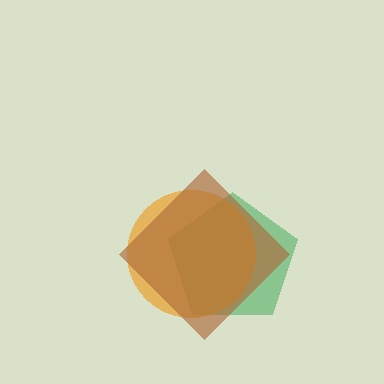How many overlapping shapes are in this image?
There are 3 overlapping shapes in the image.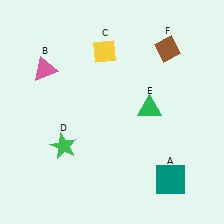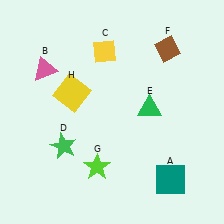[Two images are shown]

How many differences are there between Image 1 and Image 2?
There are 2 differences between the two images.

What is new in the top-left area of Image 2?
A yellow square (H) was added in the top-left area of Image 2.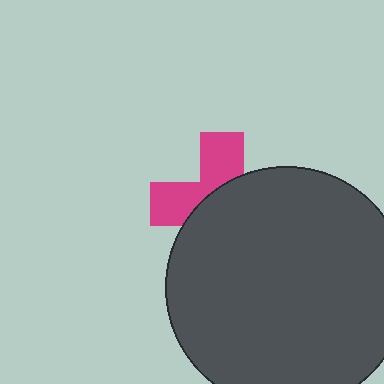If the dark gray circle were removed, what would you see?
You would see the complete magenta cross.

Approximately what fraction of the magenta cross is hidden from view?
Roughly 59% of the magenta cross is hidden behind the dark gray circle.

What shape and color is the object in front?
The object in front is a dark gray circle.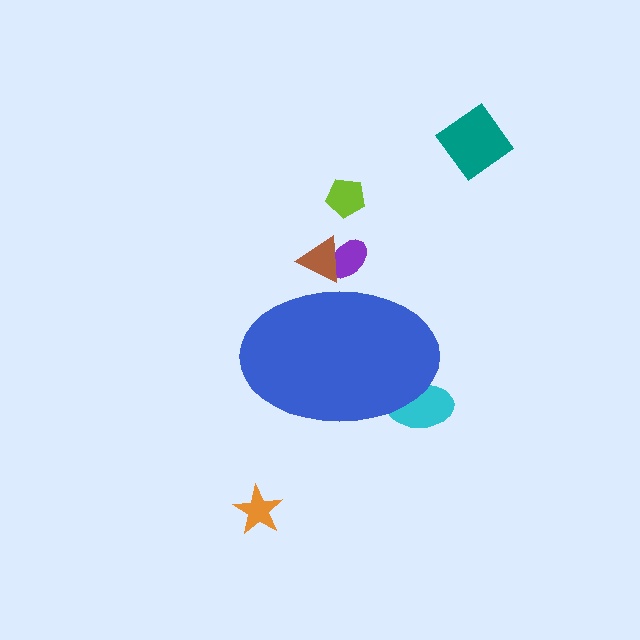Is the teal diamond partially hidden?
No, the teal diamond is fully visible.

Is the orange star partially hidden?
No, the orange star is fully visible.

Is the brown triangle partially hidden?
Yes, the brown triangle is partially hidden behind the blue ellipse.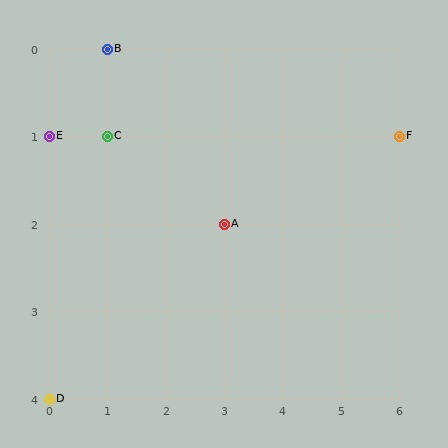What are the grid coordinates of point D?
Point D is at grid coordinates (0, 4).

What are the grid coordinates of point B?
Point B is at grid coordinates (1, 0).